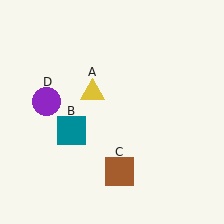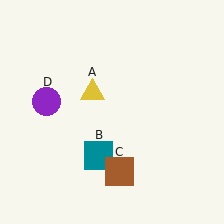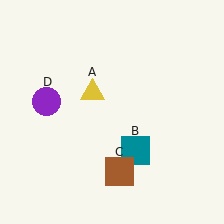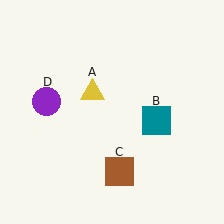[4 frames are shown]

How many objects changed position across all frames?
1 object changed position: teal square (object B).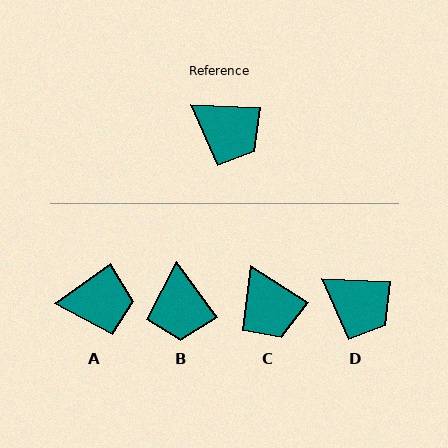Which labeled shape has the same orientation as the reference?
D.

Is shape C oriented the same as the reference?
No, it is off by about 31 degrees.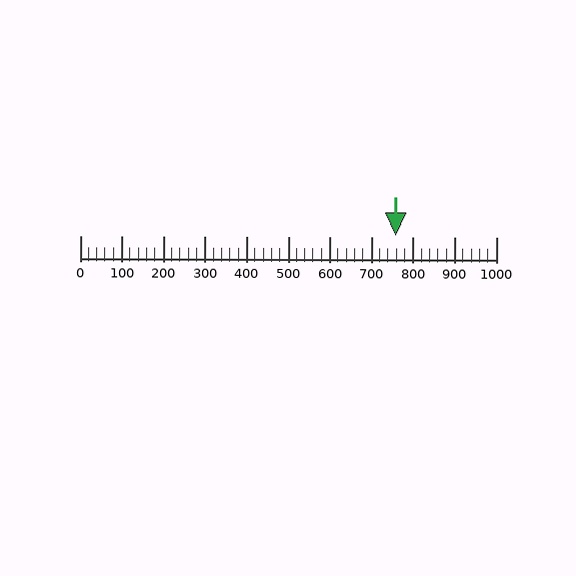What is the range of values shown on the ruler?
The ruler shows values from 0 to 1000.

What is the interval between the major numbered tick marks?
The major tick marks are spaced 100 units apart.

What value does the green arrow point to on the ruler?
The green arrow points to approximately 758.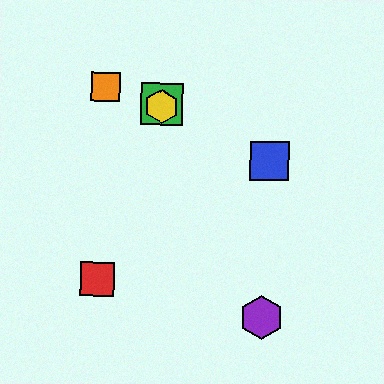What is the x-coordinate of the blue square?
The blue square is at x≈270.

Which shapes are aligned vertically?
The green square, the yellow hexagon are aligned vertically.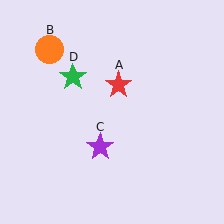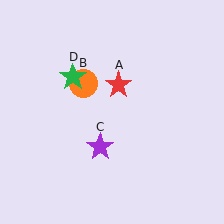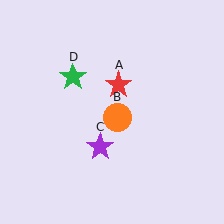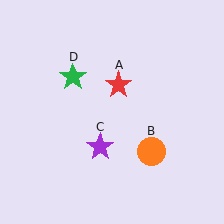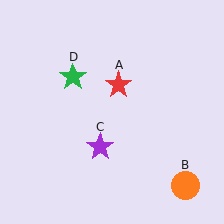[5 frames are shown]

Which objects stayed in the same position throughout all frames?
Red star (object A) and purple star (object C) and green star (object D) remained stationary.